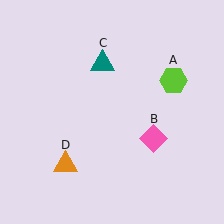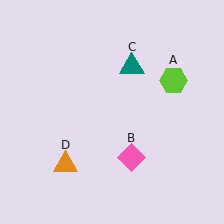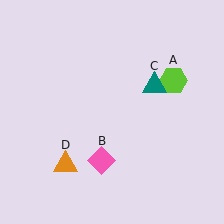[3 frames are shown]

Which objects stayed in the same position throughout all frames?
Lime hexagon (object A) and orange triangle (object D) remained stationary.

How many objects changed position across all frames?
2 objects changed position: pink diamond (object B), teal triangle (object C).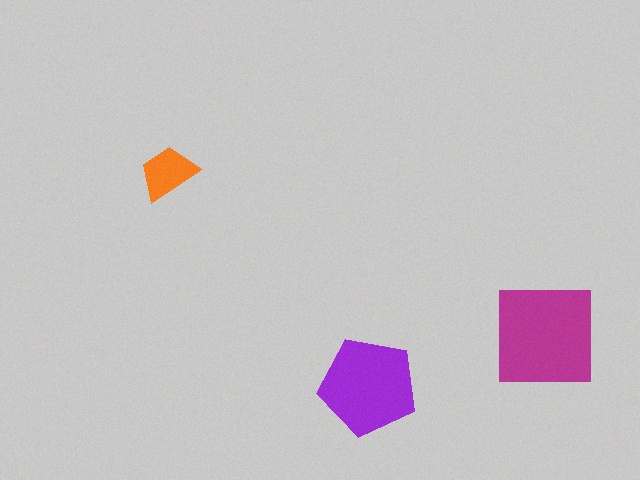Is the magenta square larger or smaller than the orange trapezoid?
Larger.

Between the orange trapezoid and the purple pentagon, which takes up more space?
The purple pentagon.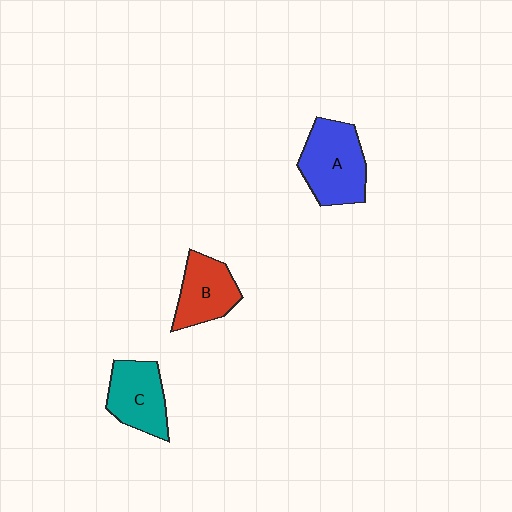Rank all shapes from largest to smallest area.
From largest to smallest: A (blue), C (teal), B (red).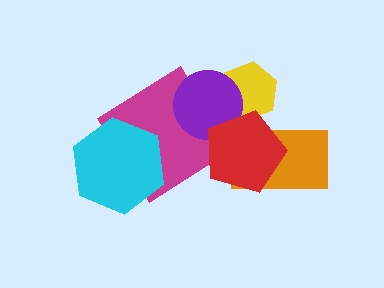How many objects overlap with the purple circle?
4 objects overlap with the purple circle.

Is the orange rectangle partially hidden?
Yes, it is partially covered by another shape.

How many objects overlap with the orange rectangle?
2 objects overlap with the orange rectangle.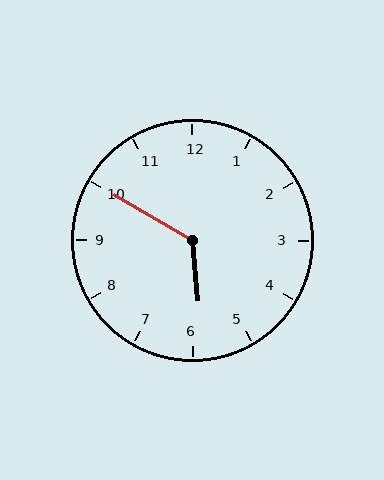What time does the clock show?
5:50.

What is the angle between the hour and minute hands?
Approximately 125 degrees.